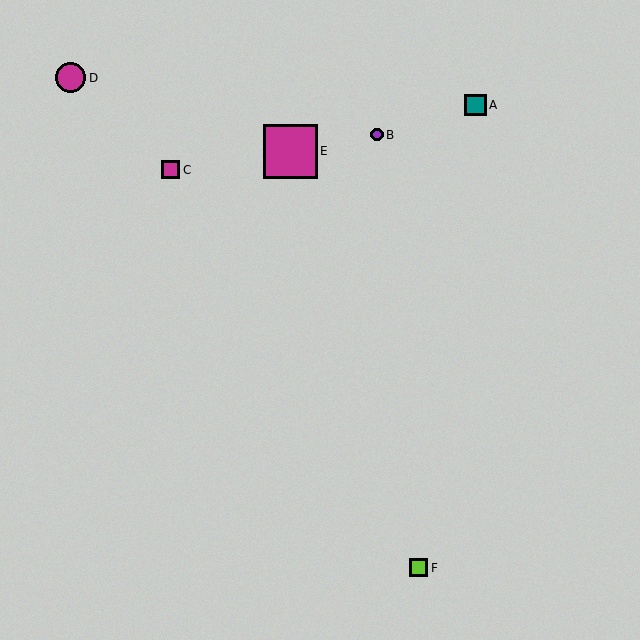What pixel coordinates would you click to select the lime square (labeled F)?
Click at (419, 568) to select the lime square F.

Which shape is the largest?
The magenta square (labeled E) is the largest.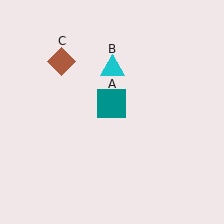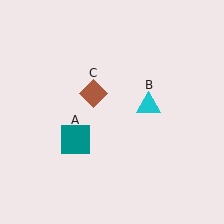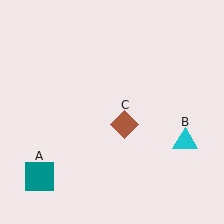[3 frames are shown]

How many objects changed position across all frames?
3 objects changed position: teal square (object A), cyan triangle (object B), brown diamond (object C).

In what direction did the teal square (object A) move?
The teal square (object A) moved down and to the left.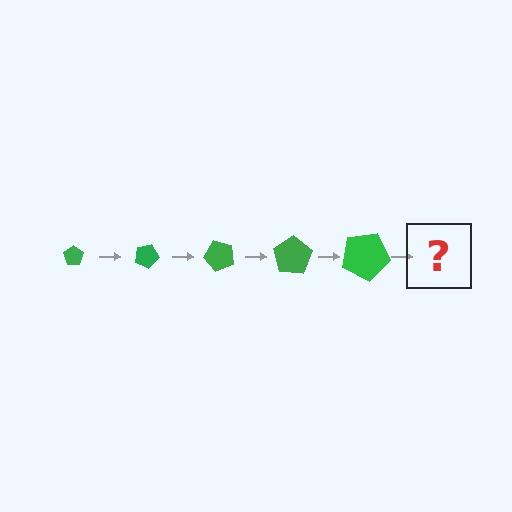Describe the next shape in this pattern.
It should be a pentagon, larger than the previous one and rotated 125 degrees from the start.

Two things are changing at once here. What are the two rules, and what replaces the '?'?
The two rules are that the pentagon grows larger each step and it rotates 25 degrees each step. The '?' should be a pentagon, larger than the previous one and rotated 125 degrees from the start.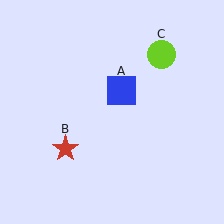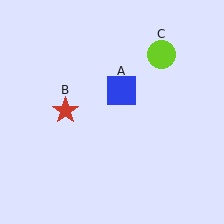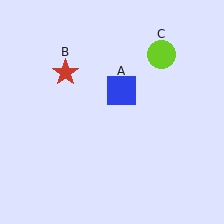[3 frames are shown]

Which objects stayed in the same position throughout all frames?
Blue square (object A) and lime circle (object C) remained stationary.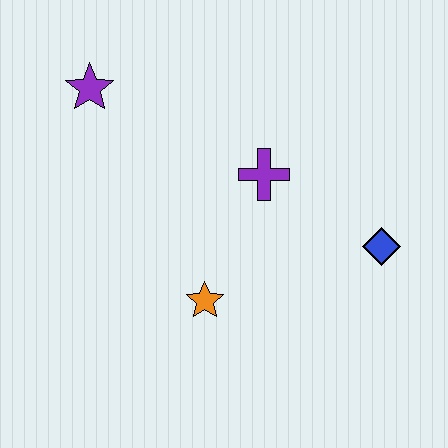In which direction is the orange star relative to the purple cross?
The orange star is below the purple cross.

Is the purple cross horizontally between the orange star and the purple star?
No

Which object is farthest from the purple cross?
The purple star is farthest from the purple cross.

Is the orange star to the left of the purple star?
No